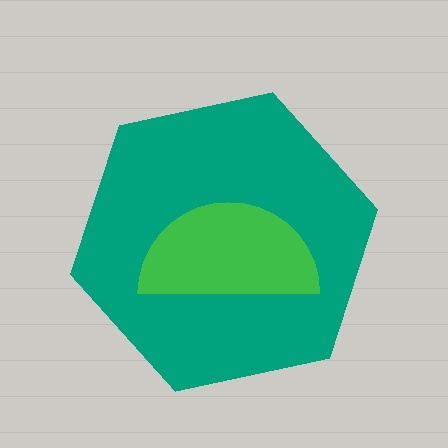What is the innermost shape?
The green semicircle.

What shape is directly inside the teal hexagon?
The green semicircle.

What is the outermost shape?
The teal hexagon.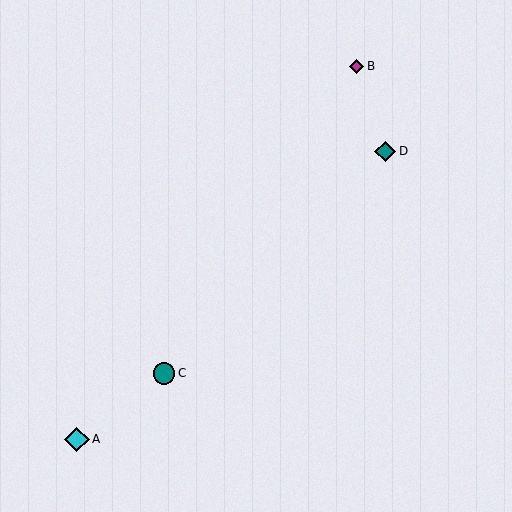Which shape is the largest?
The cyan diamond (labeled A) is the largest.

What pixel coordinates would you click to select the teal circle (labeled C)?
Click at (164, 374) to select the teal circle C.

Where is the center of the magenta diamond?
The center of the magenta diamond is at (356, 66).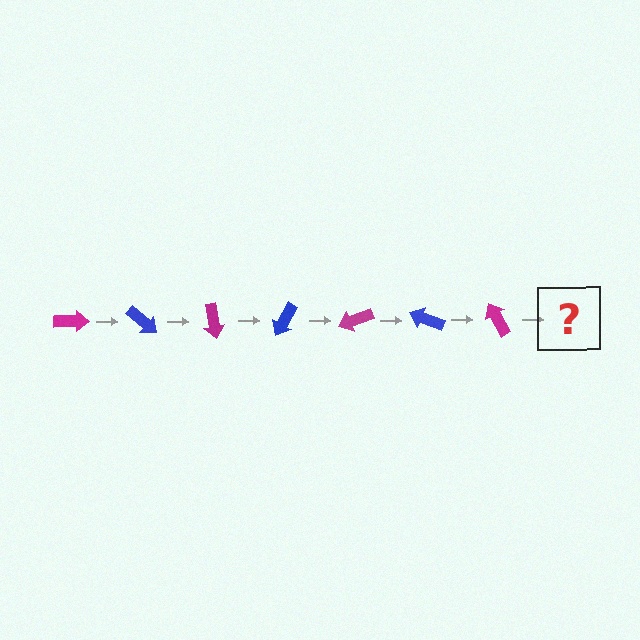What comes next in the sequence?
The next element should be a blue arrow, rotated 280 degrees from the start.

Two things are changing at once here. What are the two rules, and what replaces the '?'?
The two rules are that it rotates 40 degrees each step and the color cycles through magenta and blue. The '?' should be a blue arrow, rotated 280 degrees from the start.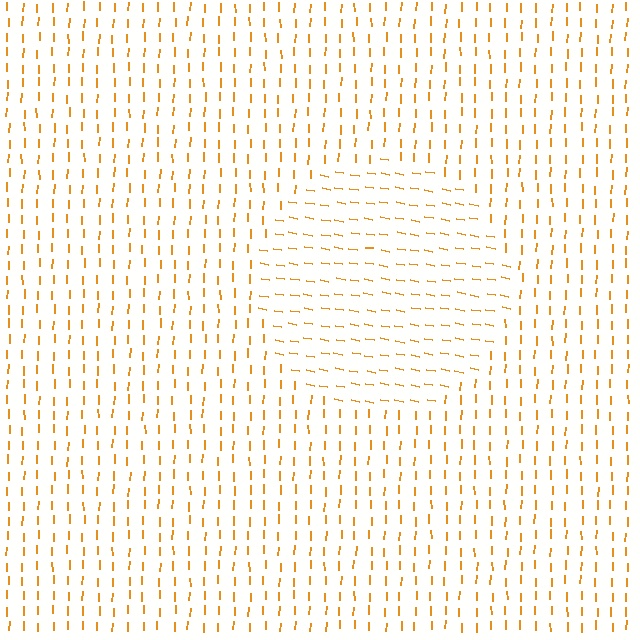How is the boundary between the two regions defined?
The boundary is defined purely by a change in line orientation (approximately 81 degrees difference). All lines are the same color and thickness.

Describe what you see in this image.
The image is filled with small orange line segments. A circle region in the image has lines oriented differently from the surrounding lines, creating a visible texture boundary.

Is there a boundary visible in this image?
Yes, there is a texture boundary formed by a change in line orientation.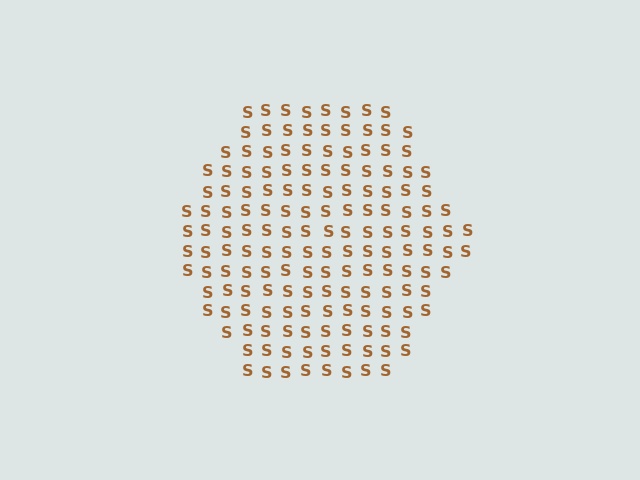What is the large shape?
The large shape is a hexagon.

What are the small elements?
The small elements are letter S's.